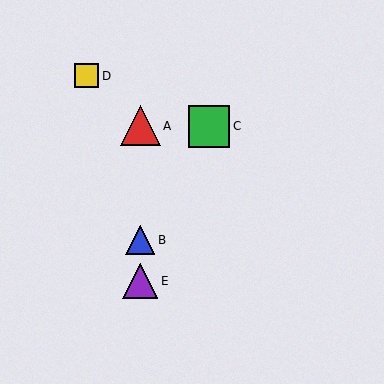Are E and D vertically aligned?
No, E is at x≈140 and D is at x≈87.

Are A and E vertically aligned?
Yes, both are at x≈140.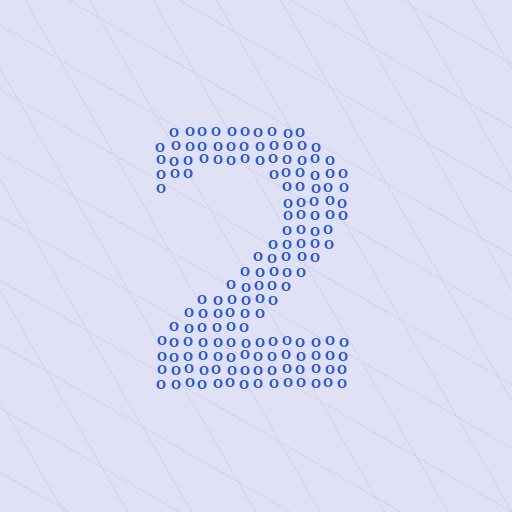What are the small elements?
The small elements are letter O's.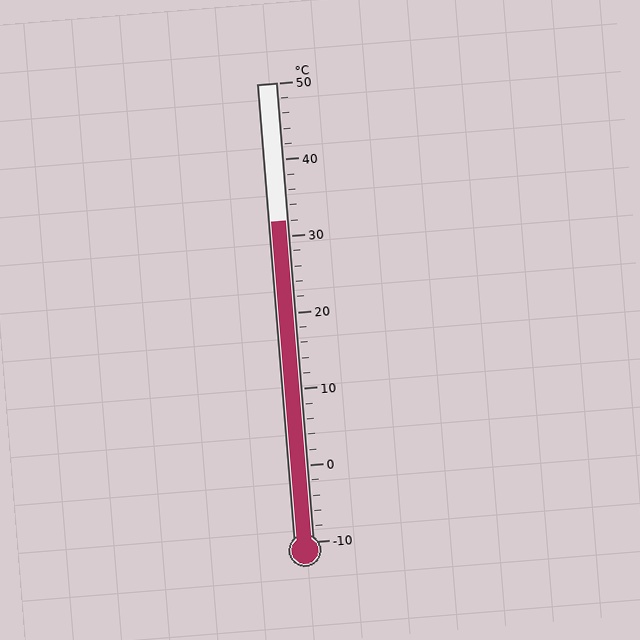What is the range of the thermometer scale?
The thermometer scale ranges from -10°C to 50°C.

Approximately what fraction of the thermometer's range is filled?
The thermometer is filled to approximately 70% of its range.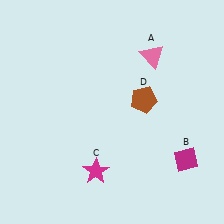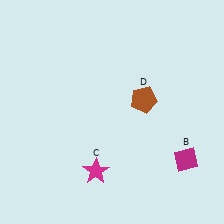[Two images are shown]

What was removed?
The pink triangle (A) was removed in Image 2.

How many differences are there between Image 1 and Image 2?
There is 1 difference between the two images.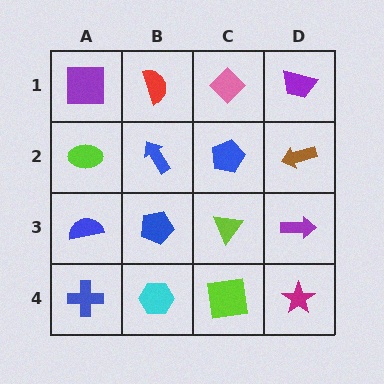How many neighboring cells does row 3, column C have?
4.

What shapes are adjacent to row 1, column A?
A lime ellipse (row 2, column A), a red semicircle (row 1, column B).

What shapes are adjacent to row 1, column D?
A brown arrow (row 2, column D), a pink diamond (row 1, column C).